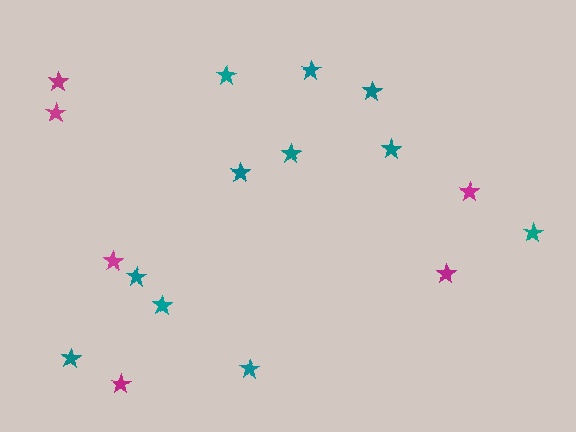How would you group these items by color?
There are 2 groups: one group of magenta stars (6) and one group of teal stars (11).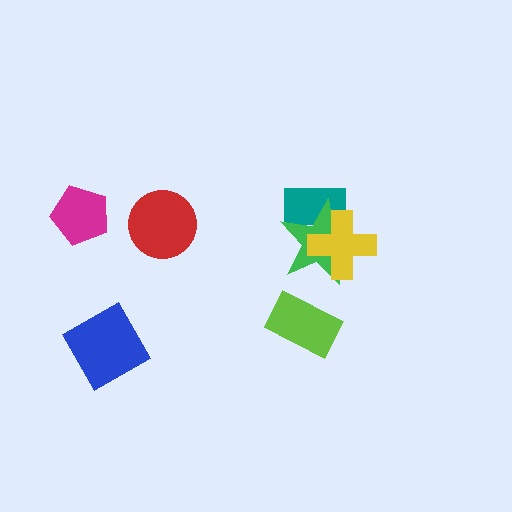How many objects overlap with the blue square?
0 objects overlap with the blue square.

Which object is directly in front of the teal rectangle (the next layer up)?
The green star is directly in front of the teal rectangle.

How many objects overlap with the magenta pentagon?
0 objects overlap with the magenta pentagon.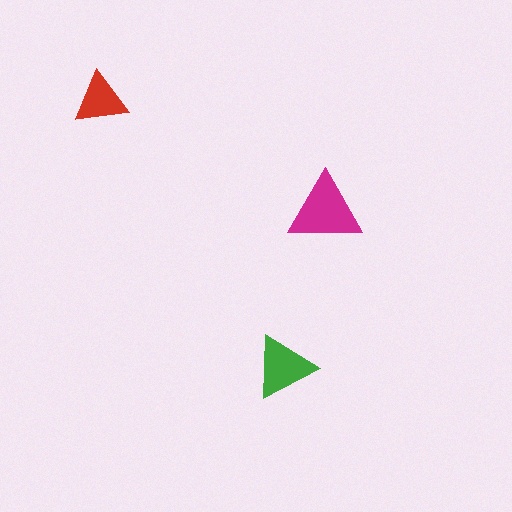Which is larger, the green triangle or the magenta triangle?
The magenta one.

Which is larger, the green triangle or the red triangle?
The green one.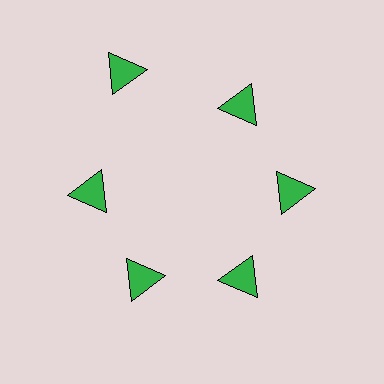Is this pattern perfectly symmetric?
No. The 6 green triangles are arranged in a ring, but one element near the 11 o'clock position is pushed outward from the center, breaking the 6-fold rotational symmetry.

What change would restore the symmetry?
The symmetry would be restored by moving it inward, back onto the ring so that all 6 triangles sit at equal angles and equal distance from the center.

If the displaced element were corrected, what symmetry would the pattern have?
It would have 6-fold rotational symmetry — the pattern would map onto itself every 60 degrees.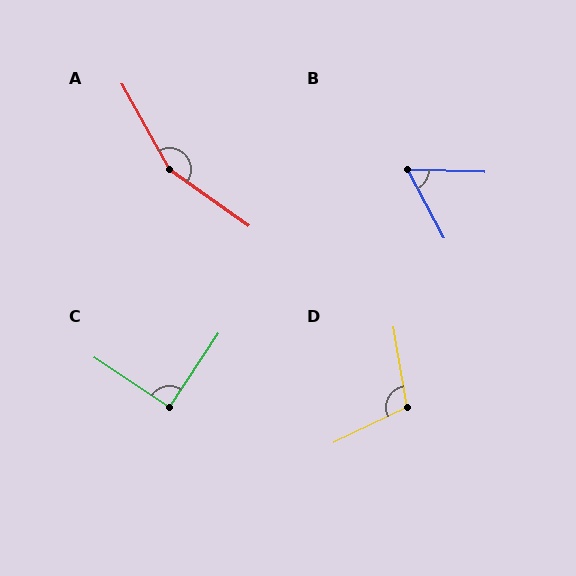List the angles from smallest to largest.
B (60°), C (90°), D (106°), A (154°).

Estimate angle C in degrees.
Approximately 90 degrees.